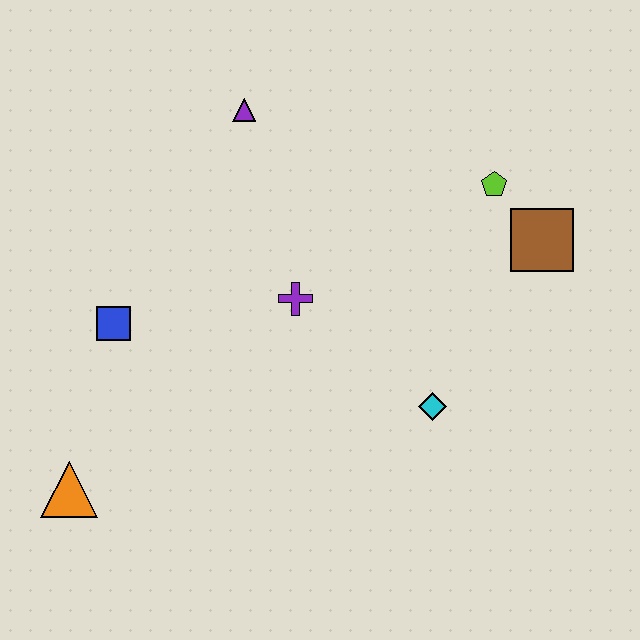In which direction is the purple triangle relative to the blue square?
The purple triangle is above the blue square.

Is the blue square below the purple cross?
Yes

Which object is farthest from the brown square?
The orange triangle is farthest from the brown square.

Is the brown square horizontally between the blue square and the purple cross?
No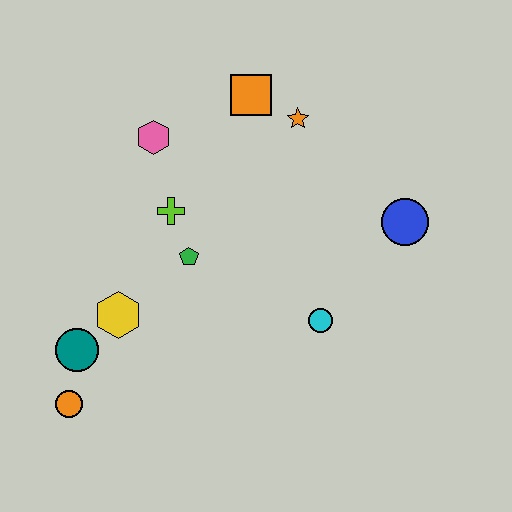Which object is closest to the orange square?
The orange star is closest to the orange square.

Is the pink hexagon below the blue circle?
No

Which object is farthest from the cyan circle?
The orange circle is farthest from the cyan circle.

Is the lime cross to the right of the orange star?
No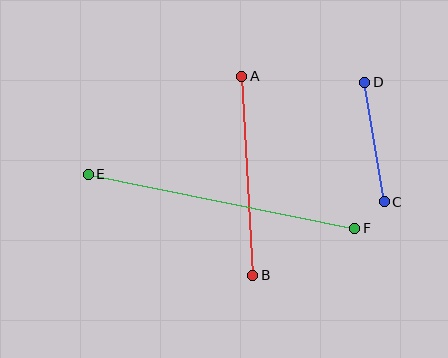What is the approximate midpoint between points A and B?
The midpoint is at approximately (247, 176) pixels.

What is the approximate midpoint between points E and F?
The midpoint is at approximately (221, 201) pixels.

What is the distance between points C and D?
The distance is approximately 121 pixels.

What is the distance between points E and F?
The distance is approximately 272 pixels.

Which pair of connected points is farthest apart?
Points E and F are farthest apart.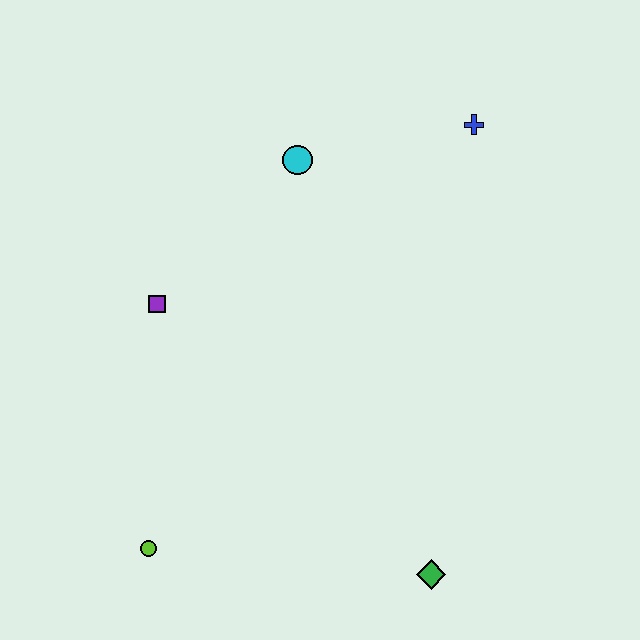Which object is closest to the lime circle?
The purple square is closest to the lime circle.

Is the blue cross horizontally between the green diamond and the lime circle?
No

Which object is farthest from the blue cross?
The lime circle is farthest from the blue cross.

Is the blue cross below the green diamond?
No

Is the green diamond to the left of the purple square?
No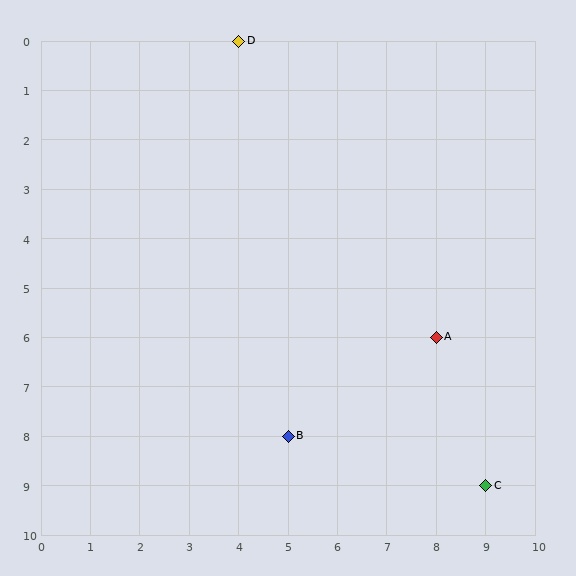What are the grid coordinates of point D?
Point D is at grid coordinates (4, 0).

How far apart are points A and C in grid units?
Points A and C are 1 column and 3 rows apart (about 3.2 grid units diagonally).